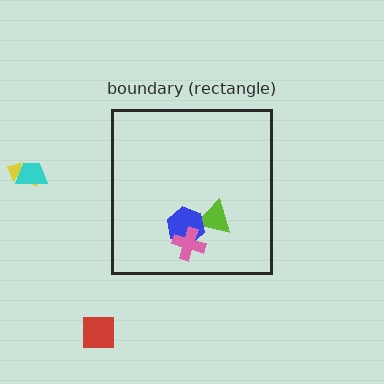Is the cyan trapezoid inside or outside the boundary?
Outside.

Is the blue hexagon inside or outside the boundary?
Inside.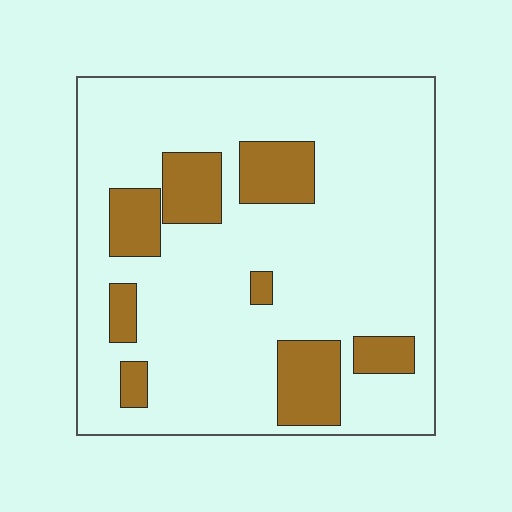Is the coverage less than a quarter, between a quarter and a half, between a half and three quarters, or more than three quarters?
Less than a quarter.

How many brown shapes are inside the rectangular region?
8.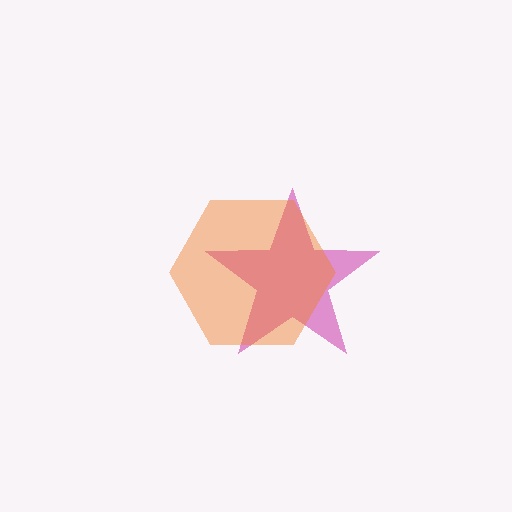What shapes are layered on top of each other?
The layered shapes are: a magenta star, an orange hexagon.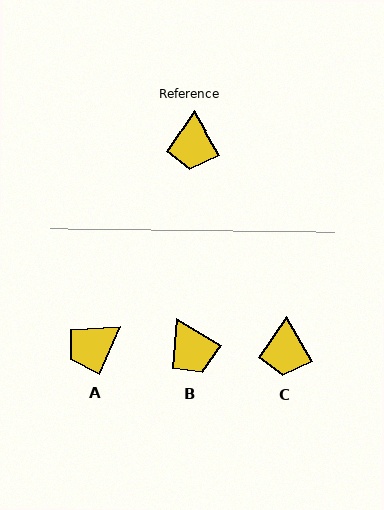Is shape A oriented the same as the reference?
No, it is off by about 53 degrees.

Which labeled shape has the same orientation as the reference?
C.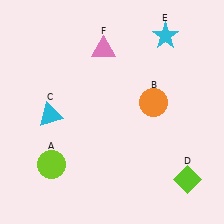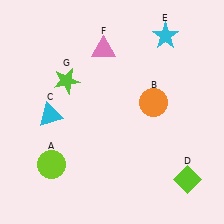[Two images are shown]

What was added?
A lime star (G) was added in Image 2.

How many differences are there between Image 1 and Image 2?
There is 1 difference between the two images.